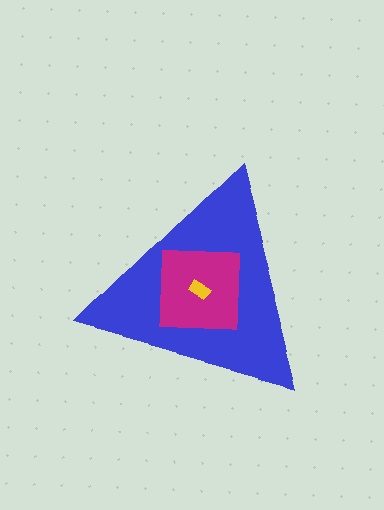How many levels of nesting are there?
3.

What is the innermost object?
The yellow rectangle.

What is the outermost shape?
The blue triangle.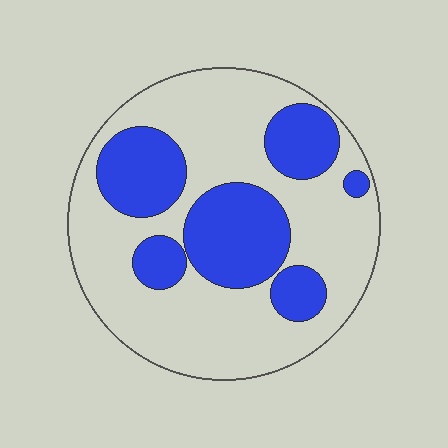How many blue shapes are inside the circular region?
6.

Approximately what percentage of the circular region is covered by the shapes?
Approximately 35%.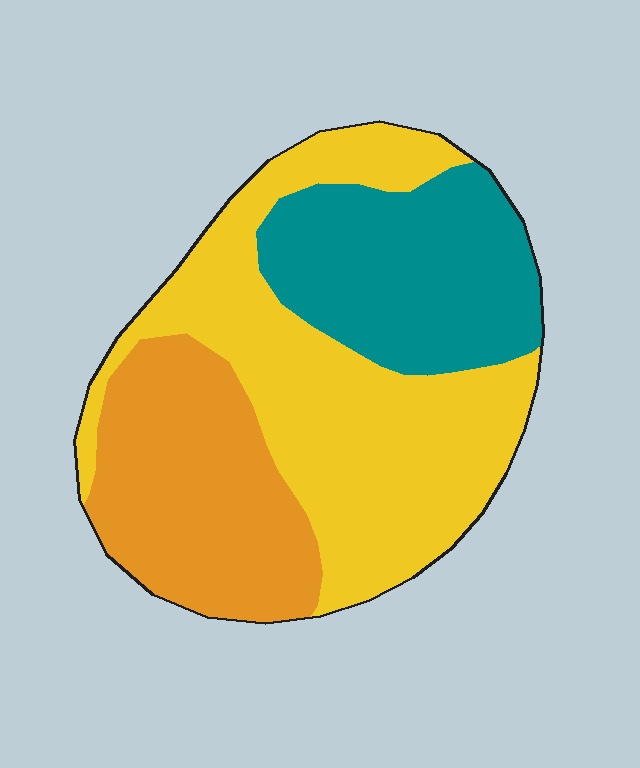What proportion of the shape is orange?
Orange takes up about one quarter (1/4) of the shape.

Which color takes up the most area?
Yellow, at roughly 45%.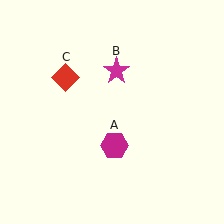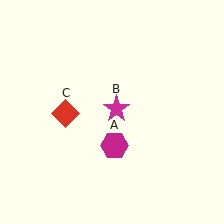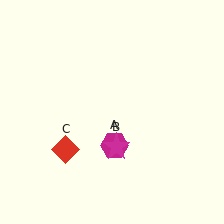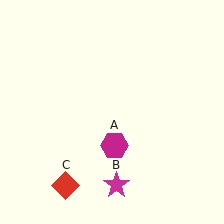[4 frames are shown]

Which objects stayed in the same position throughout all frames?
Magenta hexagon (object A) remained stationary.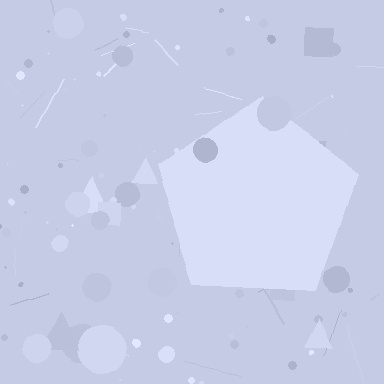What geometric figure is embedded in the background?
A pentagon is embedded in the background.